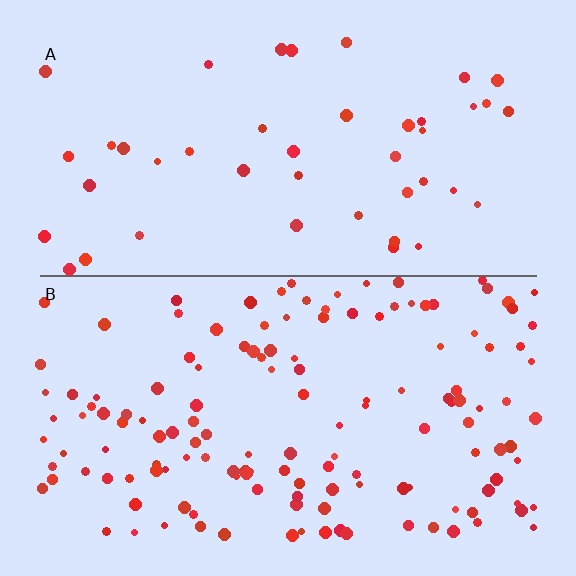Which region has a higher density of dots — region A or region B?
B (the bottom).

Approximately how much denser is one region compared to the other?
Approximately 3.3× — region B over region A.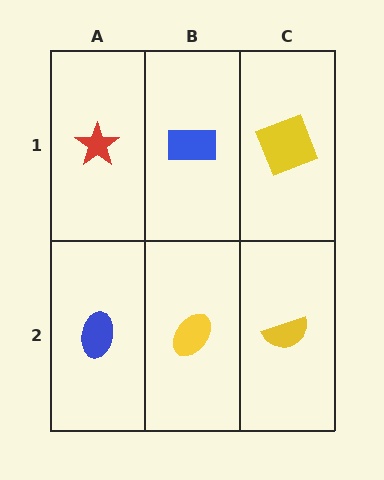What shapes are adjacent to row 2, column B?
A blue rectangle (row 1, column B), a blue ellipse (row 2, column A), a yellow semicircle (row 2, column C).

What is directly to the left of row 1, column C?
A blue rectangle.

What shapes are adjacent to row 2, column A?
A red star (row 1, column A), a yellow ellipse (row 2, column B).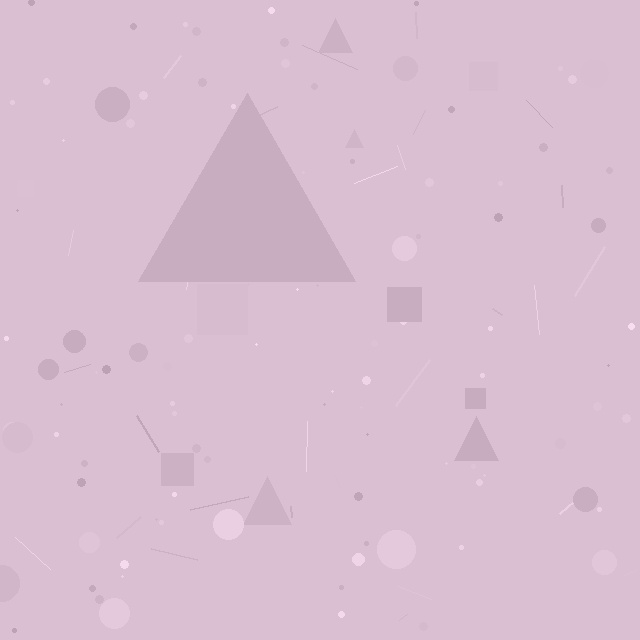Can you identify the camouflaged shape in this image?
The camouflaged shape is a triangle.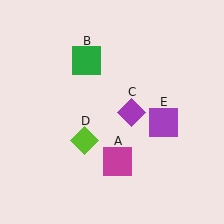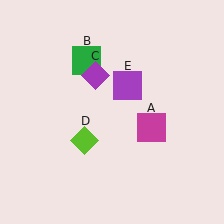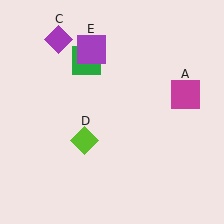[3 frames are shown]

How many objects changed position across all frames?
3 objects changed position: magenta square (object A), purple diamond (object C), purple square (object E).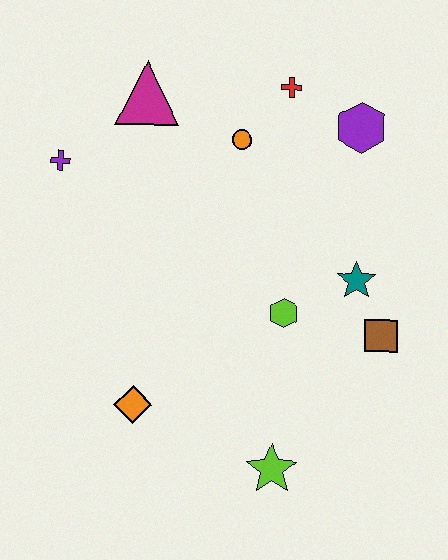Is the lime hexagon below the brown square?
No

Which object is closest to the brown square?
The teal star is closest to the brown square.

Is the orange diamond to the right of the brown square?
No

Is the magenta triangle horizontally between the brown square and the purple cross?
Yes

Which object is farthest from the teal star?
The purple cross is farthest from the teal star.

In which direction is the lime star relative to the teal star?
The lime star is below the teal star.